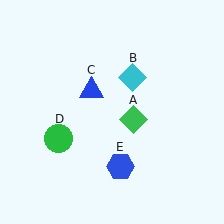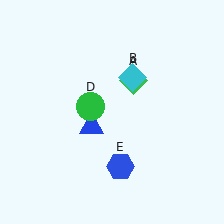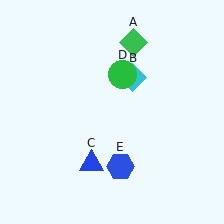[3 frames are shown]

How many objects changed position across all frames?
3 objects changed position: green diamond (object A), blue triangle (object C), green circle (object D).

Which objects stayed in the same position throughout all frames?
Cyan diamond (object B) and blue hexagon (object E) remained stationary.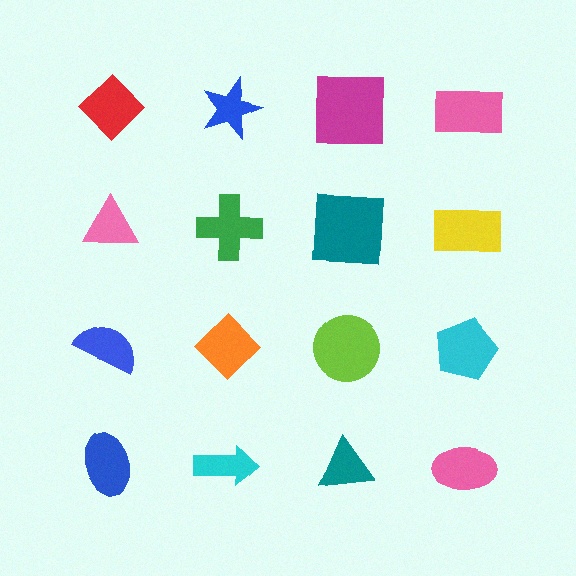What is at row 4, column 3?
A teal triangle.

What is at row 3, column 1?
A blue semicircle.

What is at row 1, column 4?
A pink rectangle.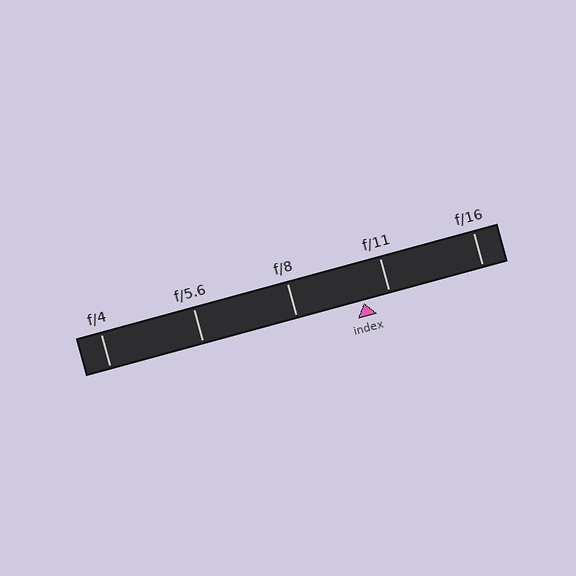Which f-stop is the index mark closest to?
The index mark is closest to f/11.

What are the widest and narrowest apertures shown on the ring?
The widest aperture shown is f/4 and the narrowest is f/16.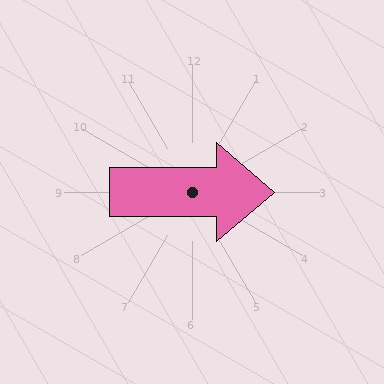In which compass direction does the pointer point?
East.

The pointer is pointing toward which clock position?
Roughly 3 o'clock.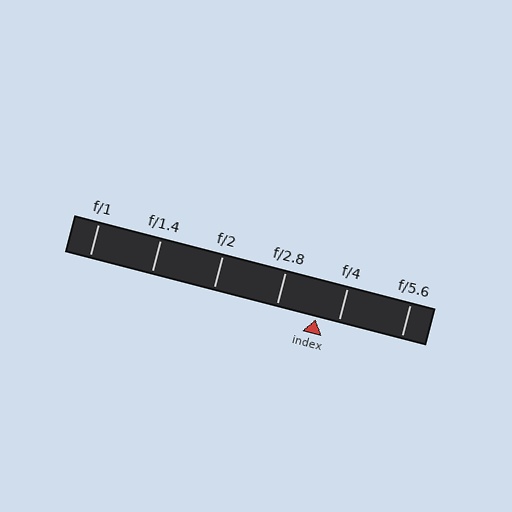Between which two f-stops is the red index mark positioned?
The index mark is between f/2.8 and f/4.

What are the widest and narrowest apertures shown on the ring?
The widest aperture shown is f/1 and the narrowest is f/5.6.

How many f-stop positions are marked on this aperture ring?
There are 6 f-stop positions marked.